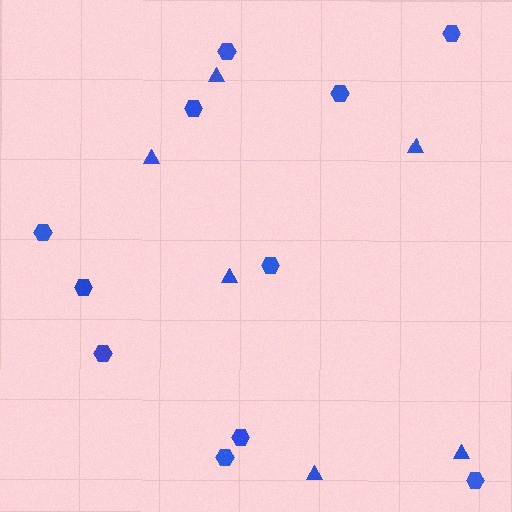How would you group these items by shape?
There are 2 groups: one group of hexagons (11) and one group of triangles (6).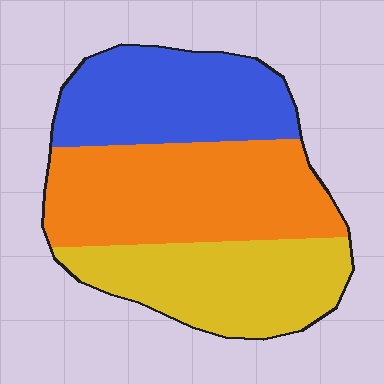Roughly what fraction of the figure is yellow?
Yellow takes up about one third (1/3) of the figure.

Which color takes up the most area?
Orange, at roughly 40%.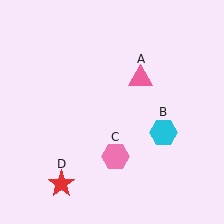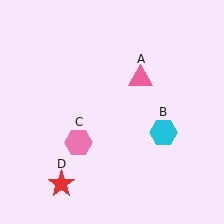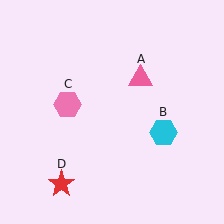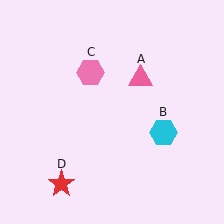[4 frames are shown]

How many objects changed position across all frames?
1 object changed position: pink hexagon (object C).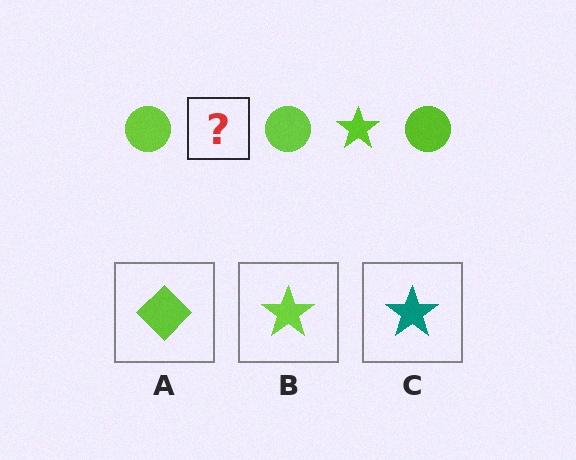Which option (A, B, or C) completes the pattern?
B.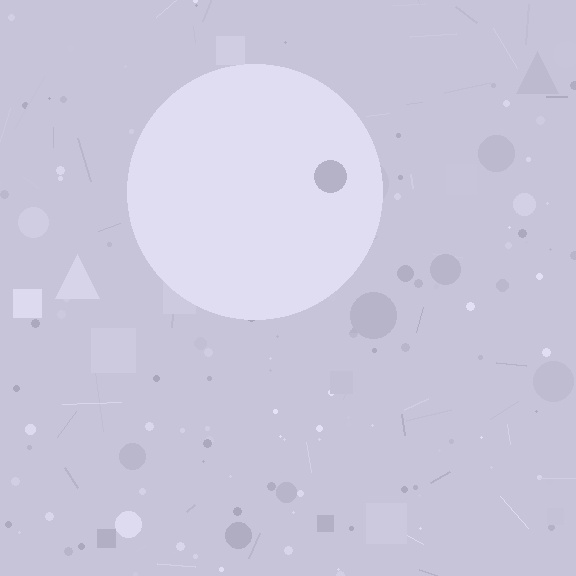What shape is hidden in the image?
A circle is hidden in the image.